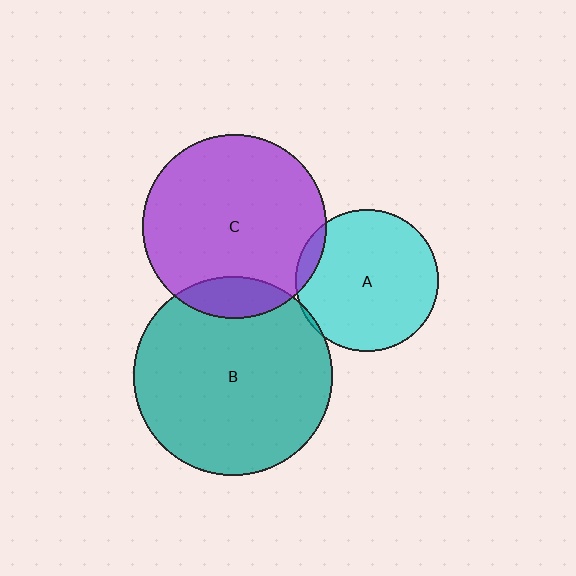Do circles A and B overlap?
Yes.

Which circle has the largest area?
Circle B (teal).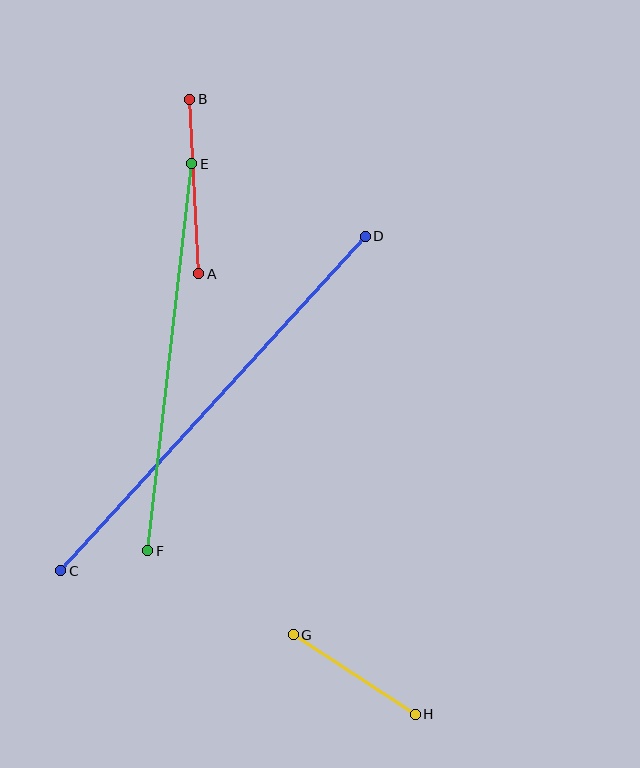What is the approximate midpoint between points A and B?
The midpoint is at approximately (194, 187) pixels.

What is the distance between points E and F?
The distance is approximately 390 pixels.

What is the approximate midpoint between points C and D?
The midpoint is at approximately (213, 404) pixels.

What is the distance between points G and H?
The distance is approximately 146 pixels.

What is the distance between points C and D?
The distance is approximately 452 pixels.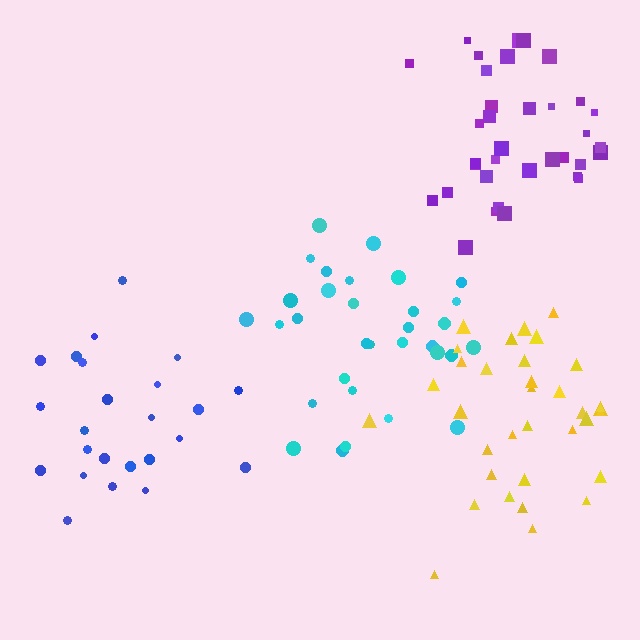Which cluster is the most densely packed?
Purple.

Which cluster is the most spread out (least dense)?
Blue.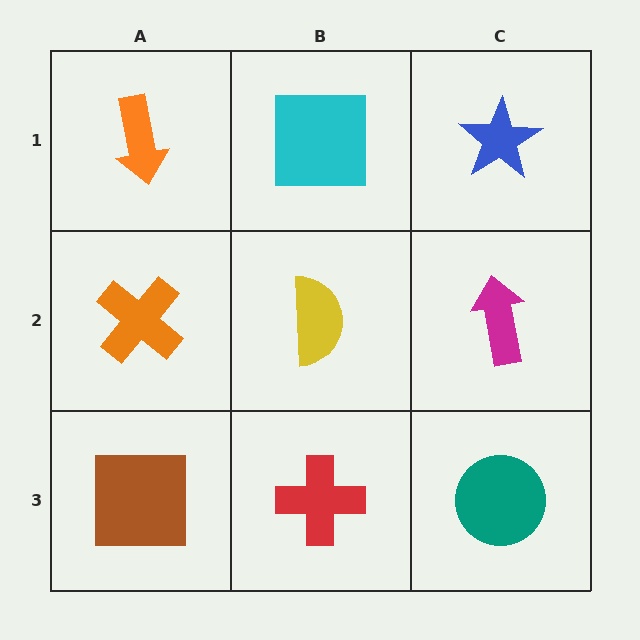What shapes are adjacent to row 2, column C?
A blue star (row 1, column C), a teal circle (row 3, column C), a yellow semicircle (row 2, column B).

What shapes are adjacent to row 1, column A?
An orange cross (row 2, column A), a cyan square (row 1, column B).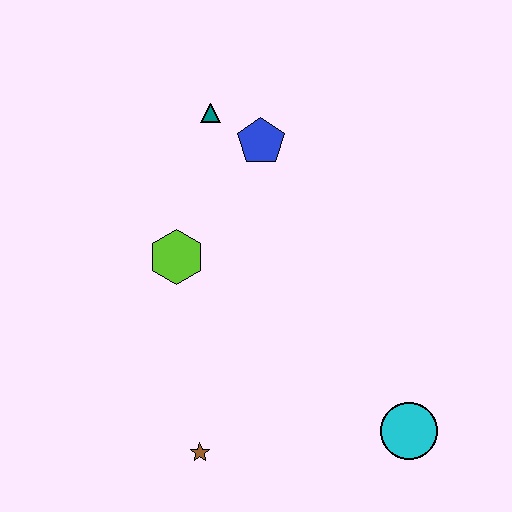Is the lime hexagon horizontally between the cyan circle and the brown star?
No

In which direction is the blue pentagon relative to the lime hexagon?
The blue pentagon is above the lime hexagon.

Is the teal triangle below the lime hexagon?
No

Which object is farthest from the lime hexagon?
The cyan circle is farthest from the lime hexagon.